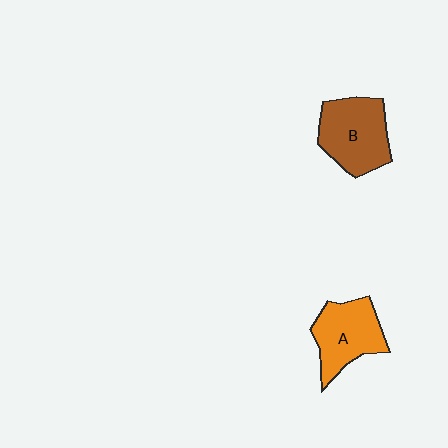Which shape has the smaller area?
Shape A (orange).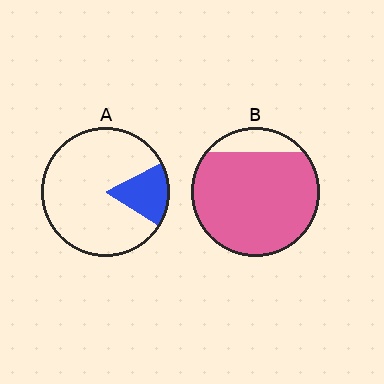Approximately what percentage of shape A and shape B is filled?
A is approximately 15% and B is approximately 85%.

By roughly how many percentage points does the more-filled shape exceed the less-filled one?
By roughly 70 percentage points (B over A).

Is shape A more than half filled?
No.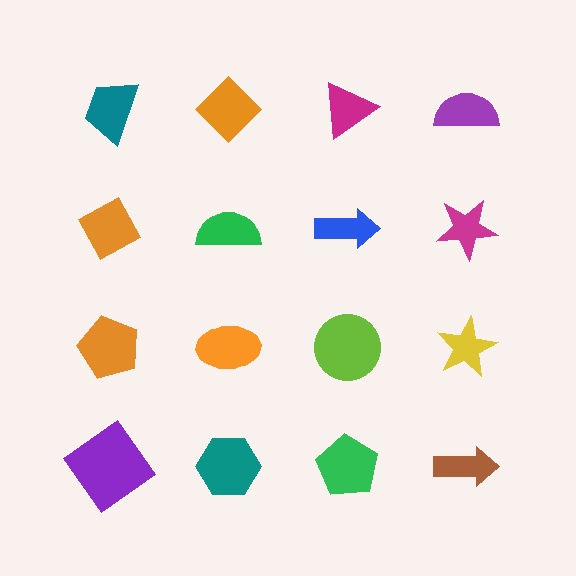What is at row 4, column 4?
A brown arrow.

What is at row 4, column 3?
A green pentagon.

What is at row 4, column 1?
A purple diamond.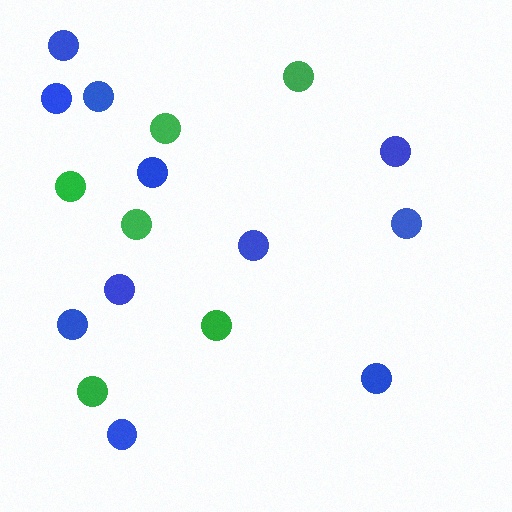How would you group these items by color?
There are 2 groups: one group of green circles (6) and one group of blue circles (11).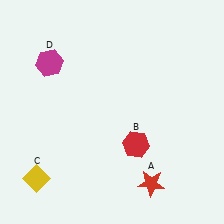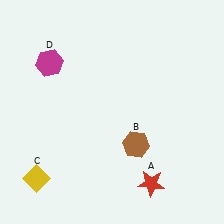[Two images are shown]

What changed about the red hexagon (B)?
In Image 1, B is red. In Image 2, it changed to brown.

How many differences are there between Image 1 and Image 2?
There is 1 difference between the two images.